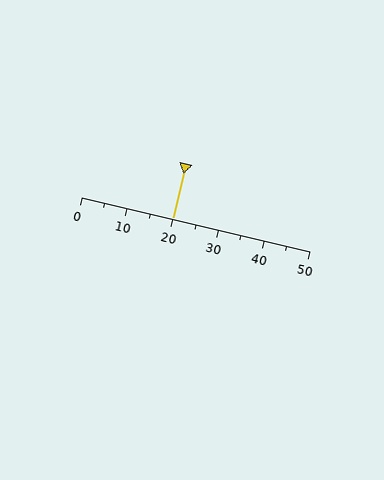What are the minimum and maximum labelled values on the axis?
The axis runs from 0 to 50.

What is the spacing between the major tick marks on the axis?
The major ticks are spaced 10 apart.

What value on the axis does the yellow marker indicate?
The marker indicates approximately 20.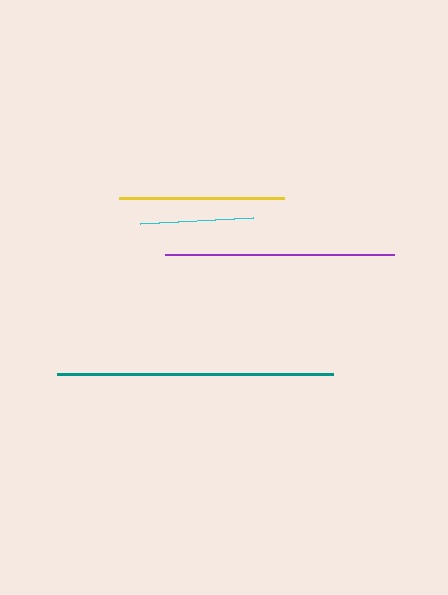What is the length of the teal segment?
The teal segment is approximately 276 pixels long.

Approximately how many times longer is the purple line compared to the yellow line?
The purple line is approximately 1.4 times the length of the yellow line.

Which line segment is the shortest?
The cyan line is the shortest at approximately 113 pixels.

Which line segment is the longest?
The teal line is the longest at approximately 276 pixels.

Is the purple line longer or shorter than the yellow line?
The purple line is longer than the yellow line.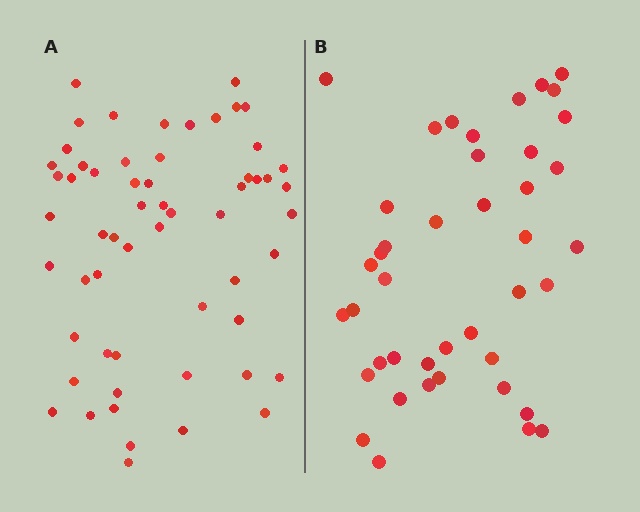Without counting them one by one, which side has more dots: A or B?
Region A (the left region) has more dots.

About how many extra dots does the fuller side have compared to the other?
Region A has approximately 15 more dots than region B.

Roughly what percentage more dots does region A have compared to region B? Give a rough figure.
About 40% more.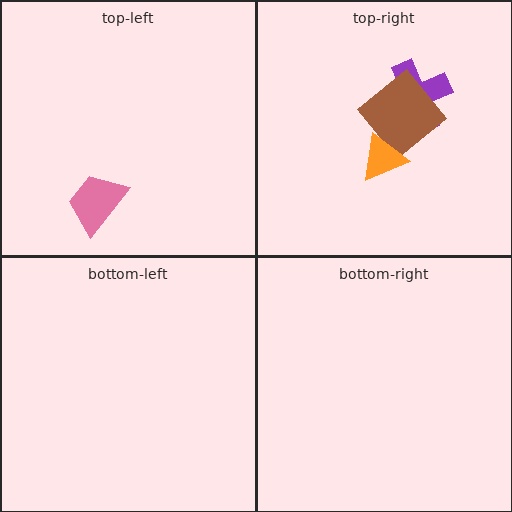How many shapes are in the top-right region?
3.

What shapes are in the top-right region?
The purple cross, the brown diamond, the orange triangle.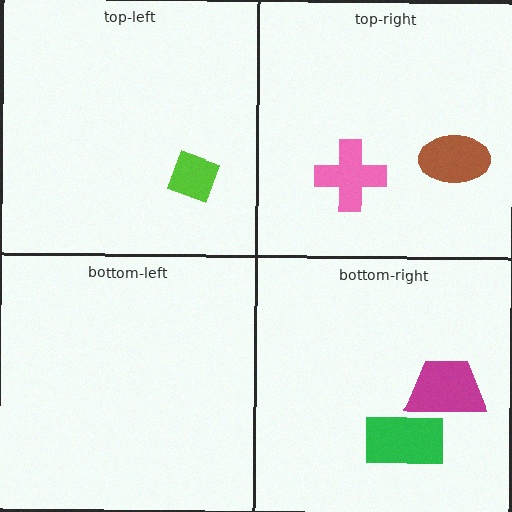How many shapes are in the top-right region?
2.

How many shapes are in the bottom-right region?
2.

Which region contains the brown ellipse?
The top-right region.